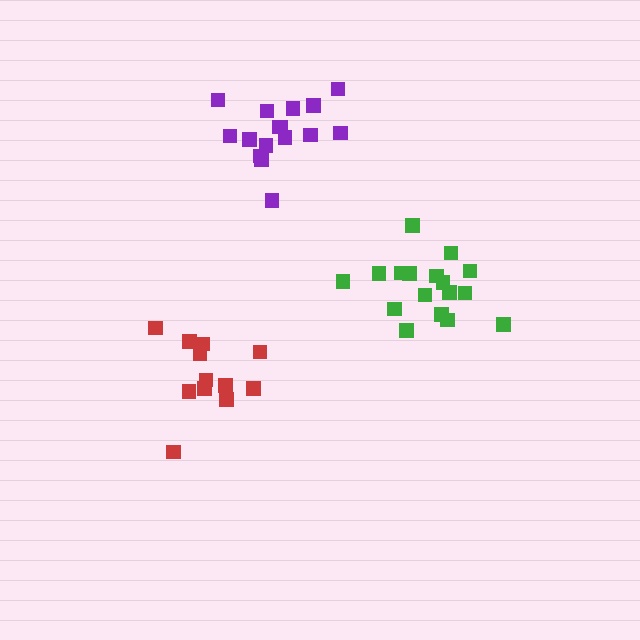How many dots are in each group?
Group 1: 17 dots, Group 2: 16 dots, Group 3: 12 dots (45 total).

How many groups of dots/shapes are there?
There are 3 groups.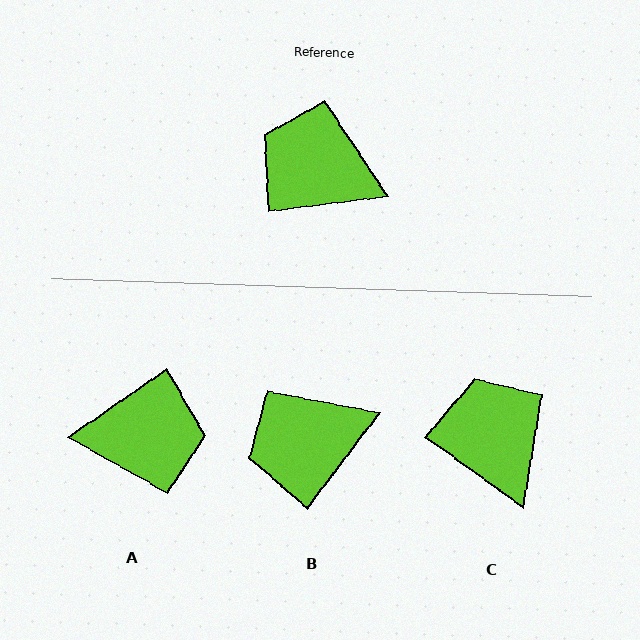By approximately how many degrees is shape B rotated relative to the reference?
Approximately 46 degrees counter-clockwise.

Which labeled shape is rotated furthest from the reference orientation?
A, about 153 degrees away.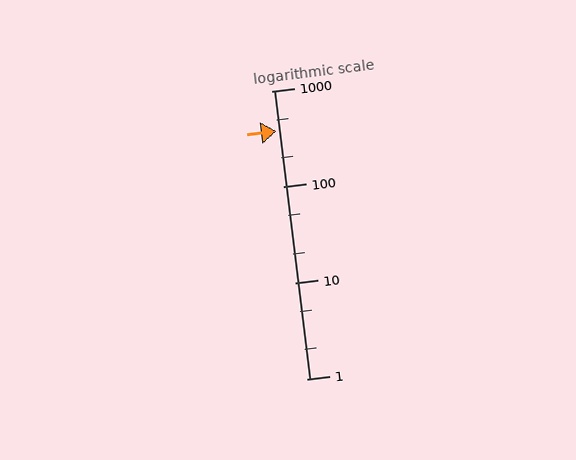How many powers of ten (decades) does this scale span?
The scale spans 3 decades, from 1 to 1000.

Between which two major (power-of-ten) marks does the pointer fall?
The pointer is between 100 and 1000.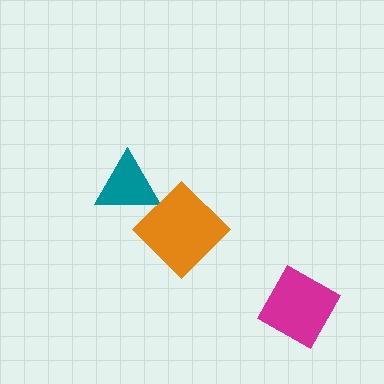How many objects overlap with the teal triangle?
1 object overlaps with the teal triangle.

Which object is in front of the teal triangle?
The orange diamond is in front of the teal triangle.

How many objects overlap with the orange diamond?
1 object overlaps with the orange diamond.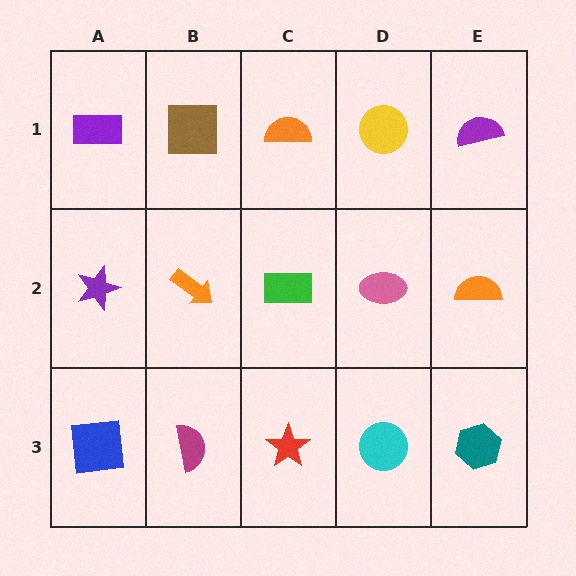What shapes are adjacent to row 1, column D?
A pink ellipse (row 2, column D), an orange semicircle (row 1, column C), a purple semicircle (row 1, column E).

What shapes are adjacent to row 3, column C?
A green rectangle (row 2, column C), a magenta semicircle (row 3, column B), a cyan circle (row 3, column D).